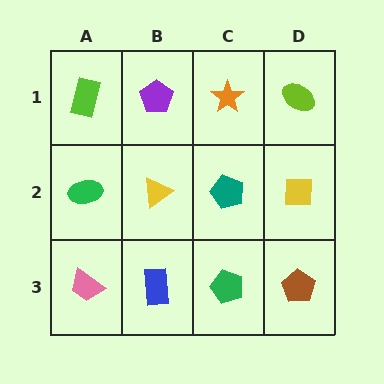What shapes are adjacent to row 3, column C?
A teal pentagon (row 2, column C), a blue rectangle (row 3, column B), a brown pentagon (row 3, column D).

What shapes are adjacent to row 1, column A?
A green ellipse (row 2, column A), a purple pentagon (row 1, column B).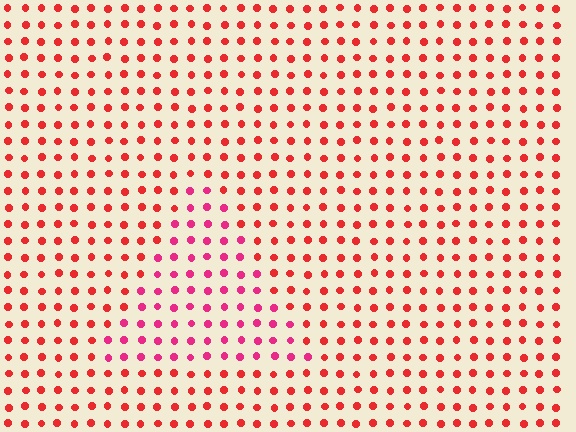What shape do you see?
I see a triangle.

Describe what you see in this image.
The image is filled with small red elements in a uniform arrangement. A triangle-shaped region is visible where the elements are tinted to a slightly different hue, forming a subtle color boundary.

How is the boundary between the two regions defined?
The boundary is defined purely by a slight shift in hue (about 28 degrees). Spacing, size, and orientation are identical on both sides.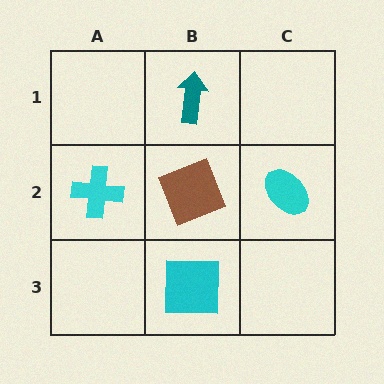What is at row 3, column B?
A cyan square.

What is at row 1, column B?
A teal arrow.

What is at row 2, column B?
A brown square.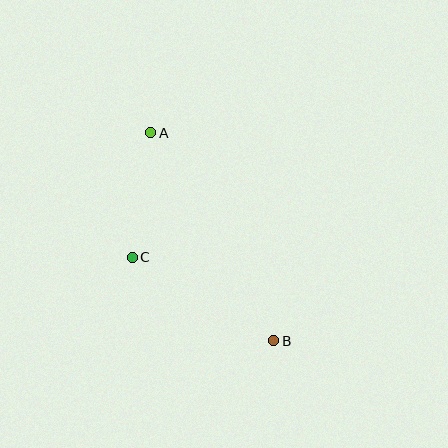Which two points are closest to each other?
Points A and C are closest to each other.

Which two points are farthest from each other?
Points A and B are farthest from each other.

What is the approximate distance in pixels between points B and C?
The distance between B and C is approximately 164 pixels.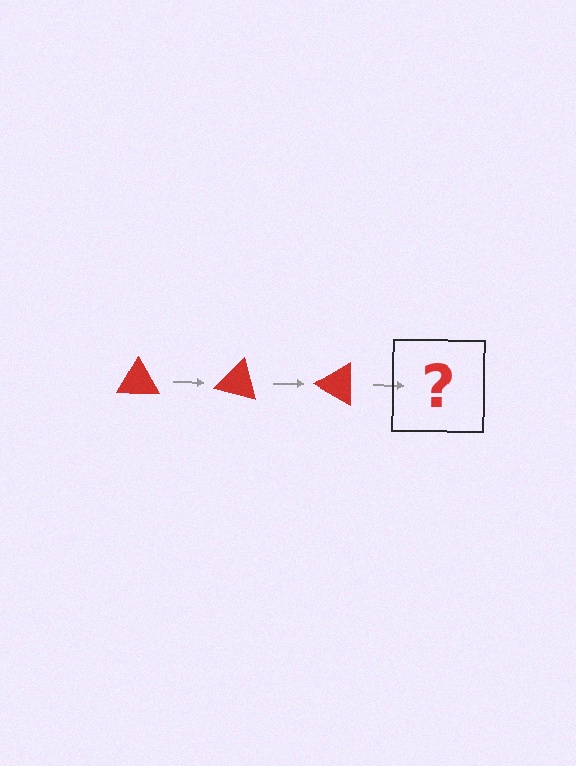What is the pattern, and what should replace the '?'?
The pattern is that the triangle rotates 15 degrees each step. The '?' should be a red triangle rotated 45 degrees.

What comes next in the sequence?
The next element should be a red triangle rotated 45 degrees.